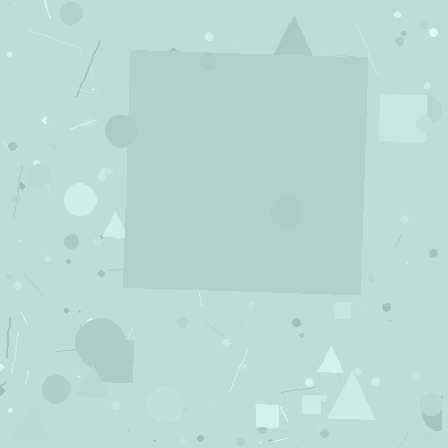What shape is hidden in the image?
A square is hidden in the image.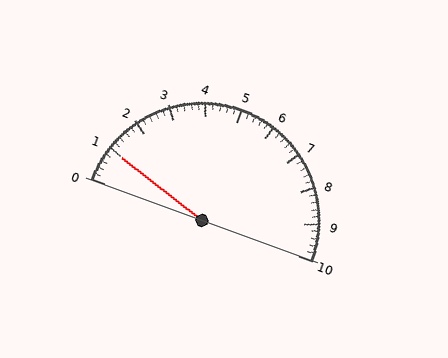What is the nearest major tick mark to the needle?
The nearest major tick mark is 1.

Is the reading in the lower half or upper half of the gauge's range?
The reading is in the lower half of the range (0 to 10).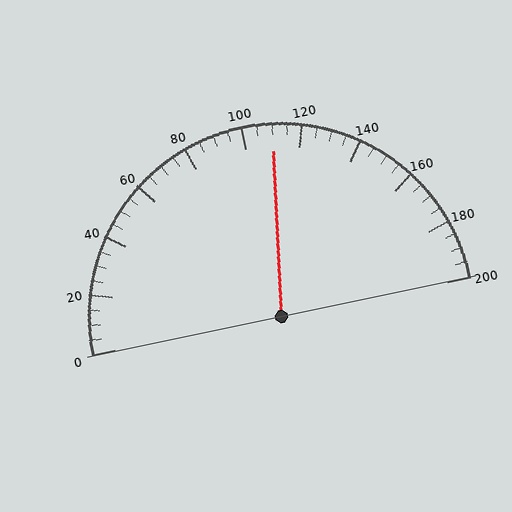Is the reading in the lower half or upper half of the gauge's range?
The reading is in the upper half of the range (0 to 200).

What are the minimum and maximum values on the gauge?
The gauge ranges from 0 to 200.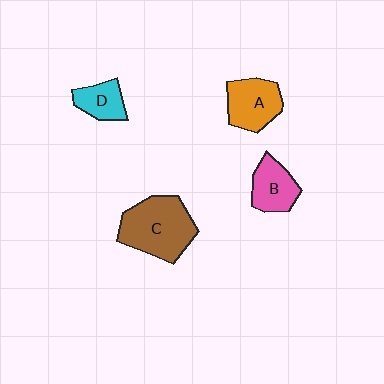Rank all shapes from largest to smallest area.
From largest to smallest: C (brown), A (orange), B (pink), D (cyan).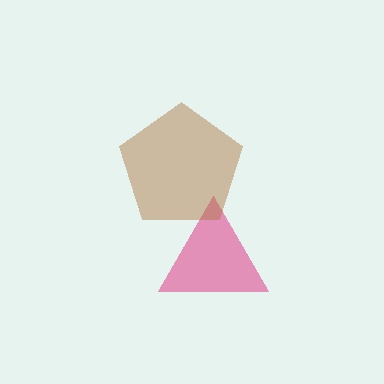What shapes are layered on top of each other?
The layered shapes are: a pink triangle, a brown pentagon.